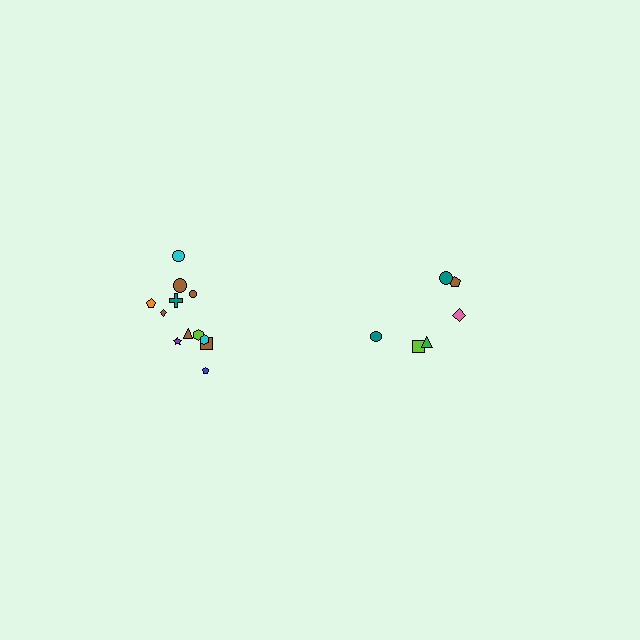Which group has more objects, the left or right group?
The left group.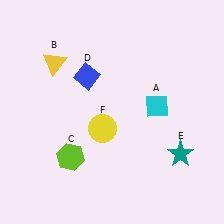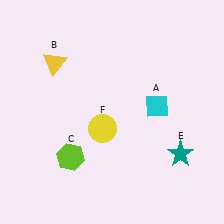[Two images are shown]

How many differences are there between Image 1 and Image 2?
There is 1 difference between the two images.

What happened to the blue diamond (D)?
The blue diamond (D) was removed in Image 2. It was in the top-left area of Image 1.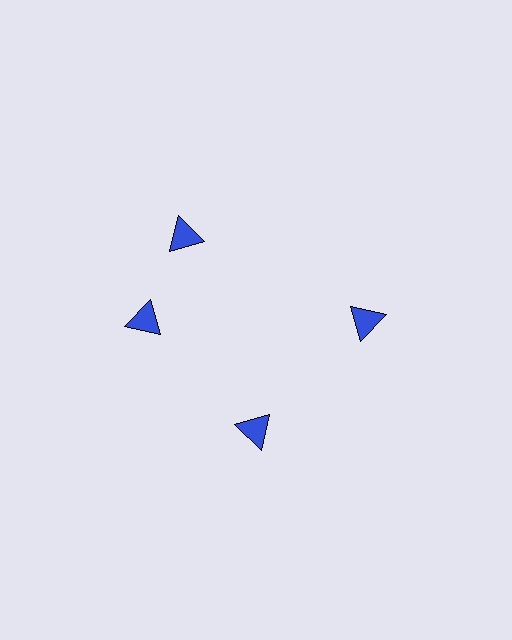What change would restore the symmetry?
The symmetry would be restored by rotating it back into even spacing with its neighbors so that all 4 triangles sit at equal angles and equal distance from the center.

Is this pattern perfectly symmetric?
No. The 4 blue triangles are arranged in a ring, but one element near the 12 o'clock position is rotated out of alignment along the ring, breaking the 4-fold rotational symmetry.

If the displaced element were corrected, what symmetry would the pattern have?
It would have 4-fold rotational symmetry — the pattern would map onto itself every 90 degrees.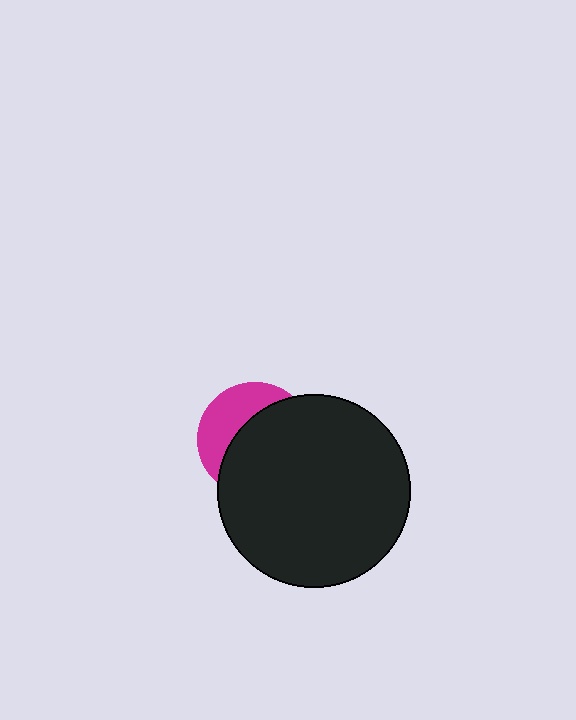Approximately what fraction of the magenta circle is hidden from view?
Roughly 64% of the magenta circle is hidden behind the black circle.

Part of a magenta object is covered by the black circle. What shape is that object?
It is a circle.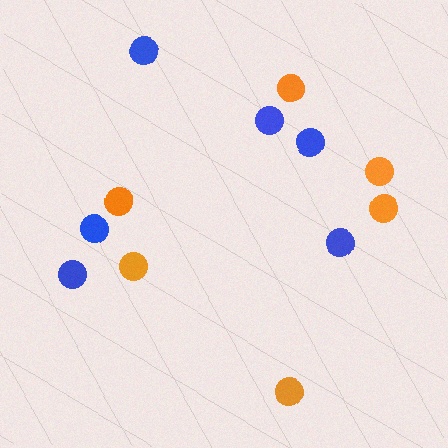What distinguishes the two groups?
There are 2 groups: one group of blue circles (6) and one group of orange circles (6).